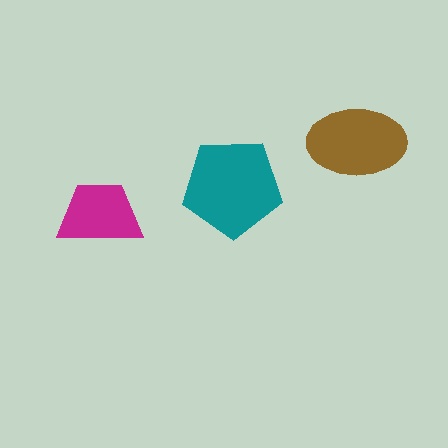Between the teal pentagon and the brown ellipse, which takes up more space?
The teal pentagon.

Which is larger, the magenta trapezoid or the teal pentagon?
The teal pentagon.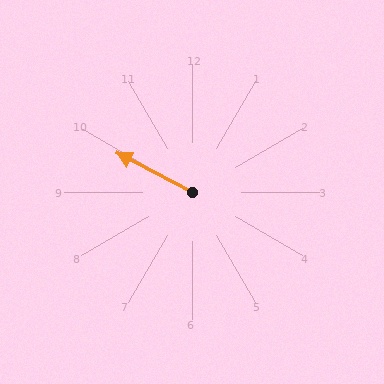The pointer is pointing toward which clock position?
Roughly 10 o'clock.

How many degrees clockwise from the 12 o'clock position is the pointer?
Approximately 297 degrees.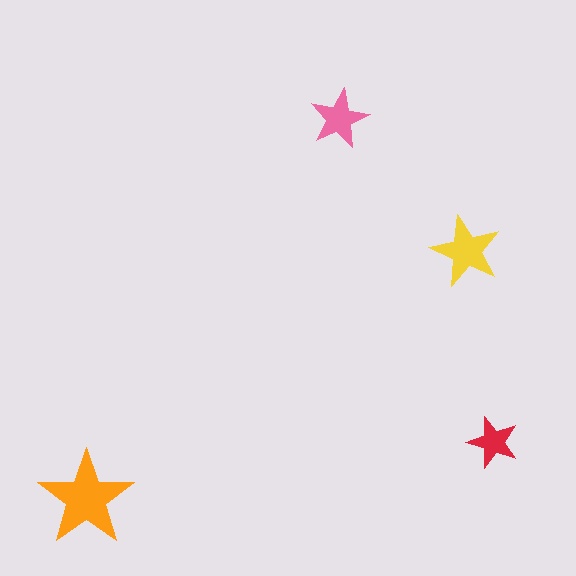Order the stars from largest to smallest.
the orange one, the yellow one, the pink one, the red one.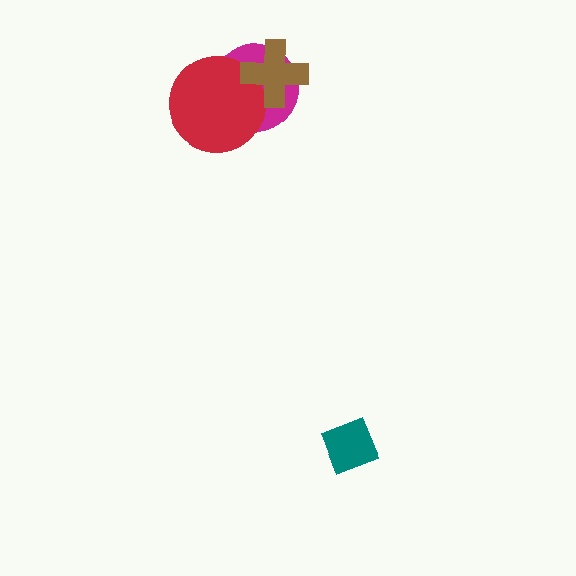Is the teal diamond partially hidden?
No, no other shape covers it.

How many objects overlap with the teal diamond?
0 objects overlap with the teal diamond.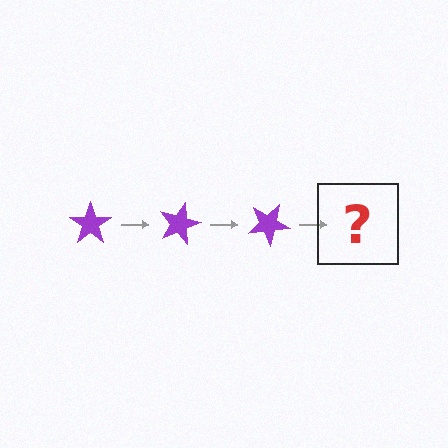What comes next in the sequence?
The next element should be a purple star rotated 45 degrees.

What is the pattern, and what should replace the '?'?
The pattern is that the star rotates 15 degrees each step. The '?' should be a purple star rotated 45 degrees.